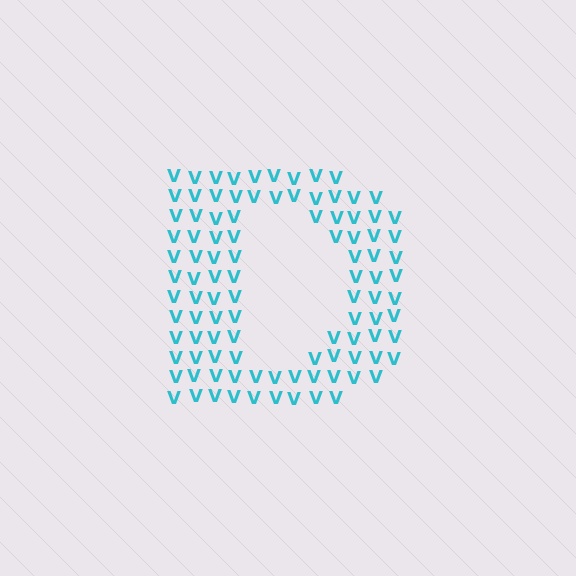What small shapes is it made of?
It is made of small letter V's.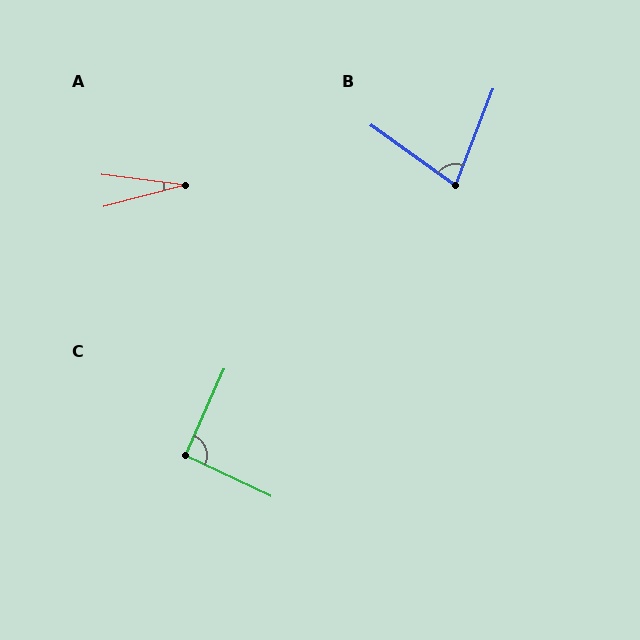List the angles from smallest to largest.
A (22°), B (75°), C (91°).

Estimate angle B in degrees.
Approximately 75 degrees.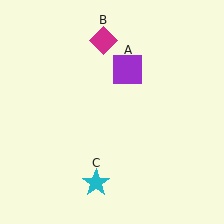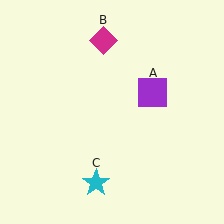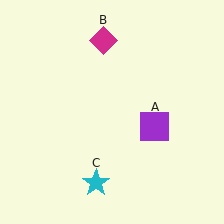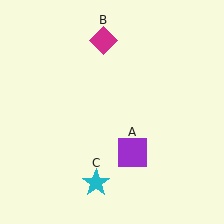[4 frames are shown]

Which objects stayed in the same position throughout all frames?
Magenta diamond (object B) and cyan star (object C) remained stationary.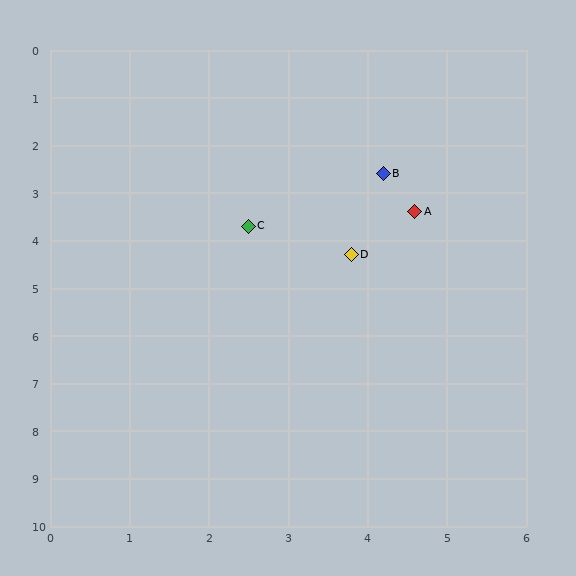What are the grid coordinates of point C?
Point C is at approximately (2.5, 3.7).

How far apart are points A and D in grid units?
Points A and D are about 1.2 grid units apart.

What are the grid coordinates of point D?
Point D is at approximately (3.8, 4.3).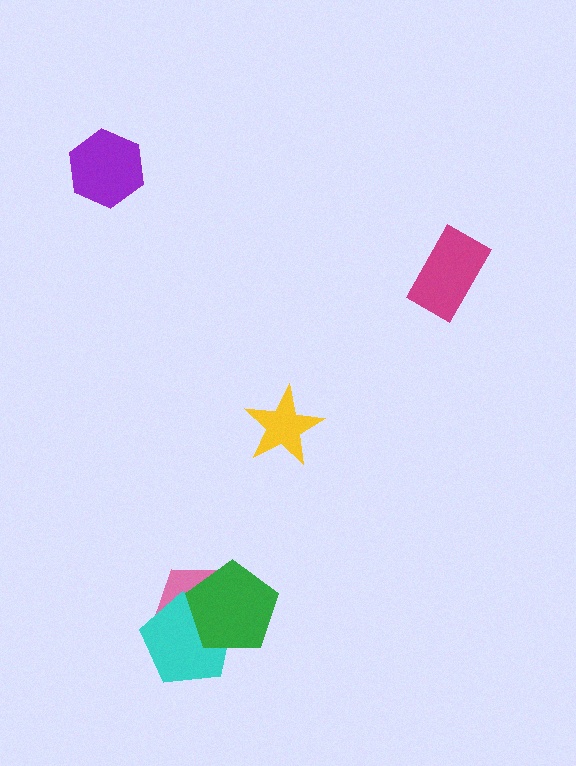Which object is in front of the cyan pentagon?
The green pentagon is in front of the cyan pentagon.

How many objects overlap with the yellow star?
0 objects overlap with the yellow star.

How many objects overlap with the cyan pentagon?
2 objects overlap with the cyan pentagon.